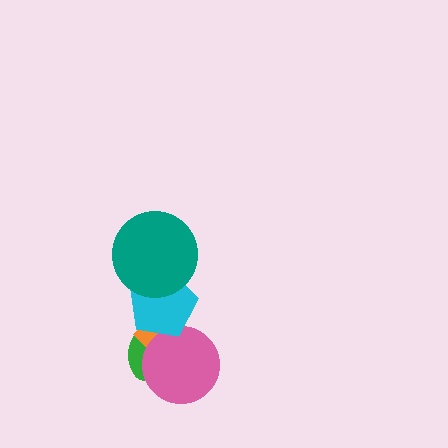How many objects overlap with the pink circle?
3 objects overlap with the pink circle.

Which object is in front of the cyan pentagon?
The teal circle is in front of the cyan pentagon.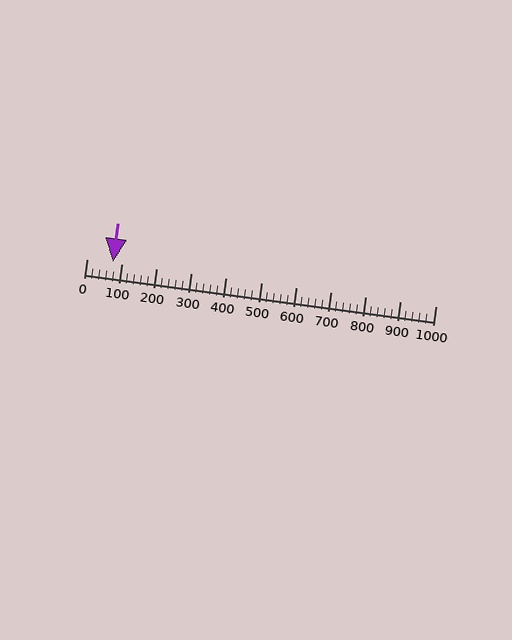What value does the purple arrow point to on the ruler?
The purple arrow points to approximately 74.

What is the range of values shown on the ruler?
The ruler shows values from 0 to 1000.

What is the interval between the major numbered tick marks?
The major tick marks are spaced 100 units apart.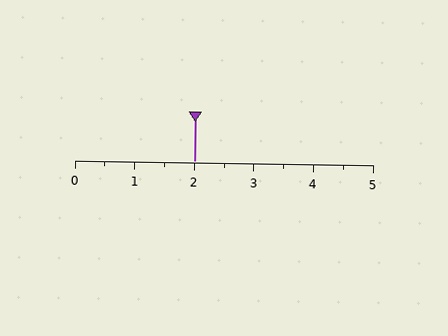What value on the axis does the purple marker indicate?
The marker indicates approximately 2.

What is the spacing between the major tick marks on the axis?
The major ticks are spaced 1 apart.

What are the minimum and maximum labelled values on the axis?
The axis runs from 0 to 5.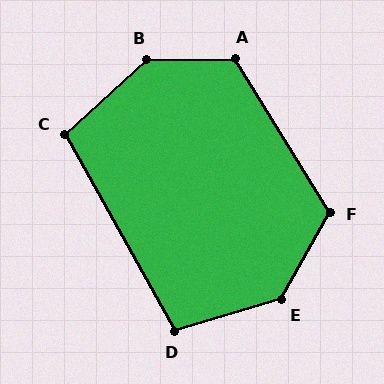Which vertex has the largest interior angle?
B, at approximately 138 degrees.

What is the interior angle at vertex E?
Approximately 135 degrees (obtuse).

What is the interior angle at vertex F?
Approximately 119 degrees (obtuse).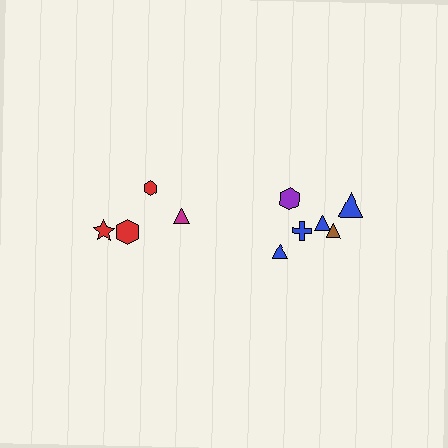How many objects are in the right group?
There are 6 objects.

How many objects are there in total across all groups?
There are 10 objects.